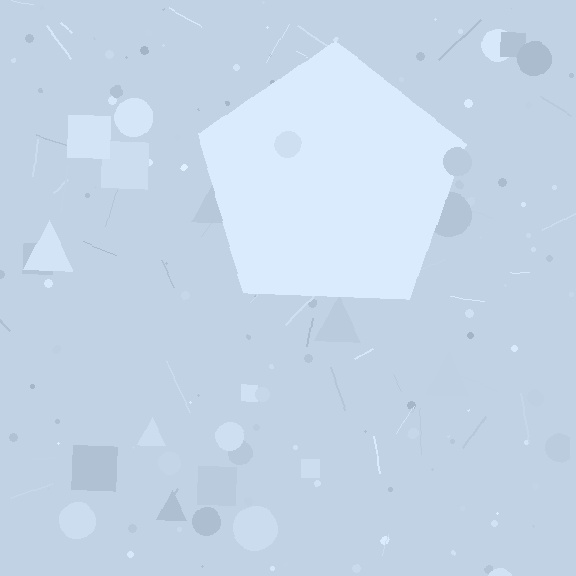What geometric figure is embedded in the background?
A pentagon is embedded in the background.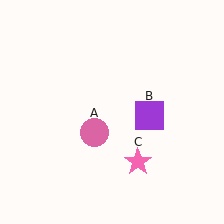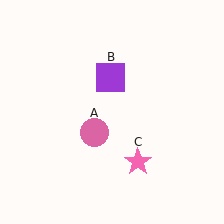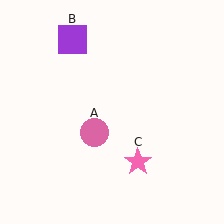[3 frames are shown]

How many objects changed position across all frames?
1 object changed position: purple square (object B).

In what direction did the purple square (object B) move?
The purple square (object B) moved up and to the left.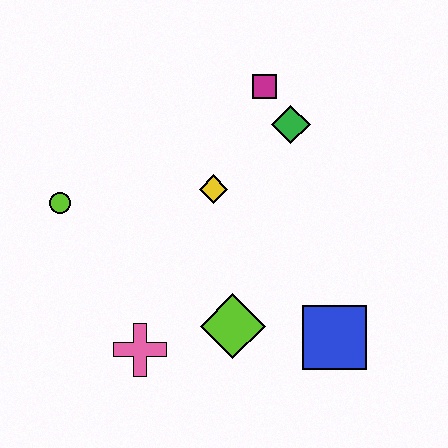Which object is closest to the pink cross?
The lime diamond is closest to the pink cross.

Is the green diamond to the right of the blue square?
No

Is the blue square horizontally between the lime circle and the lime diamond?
No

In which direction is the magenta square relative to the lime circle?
The magenta square is to the right of the lime circle.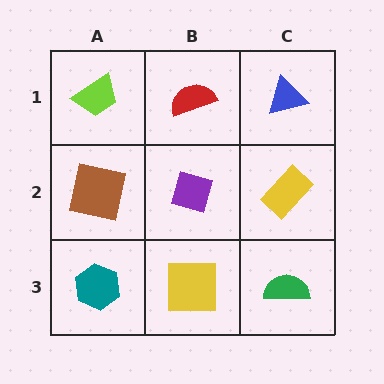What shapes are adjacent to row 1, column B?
A purple diamond (row 2, column B), a lime trapezoid (row 1, column A), a blue triangle (row 1, column C).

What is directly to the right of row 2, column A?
A purple diamond.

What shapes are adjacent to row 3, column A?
A brown square (row 2, column A), a yellow square (row 3, column B).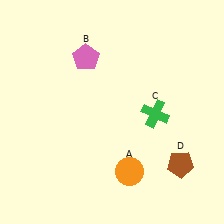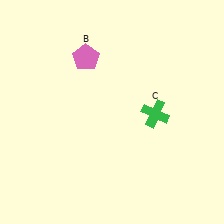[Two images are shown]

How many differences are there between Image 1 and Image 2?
There are 2 differences between the two images.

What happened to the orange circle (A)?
The orange circle (A) was removed in Image 2. It was in the bottom-right area of Image 1.